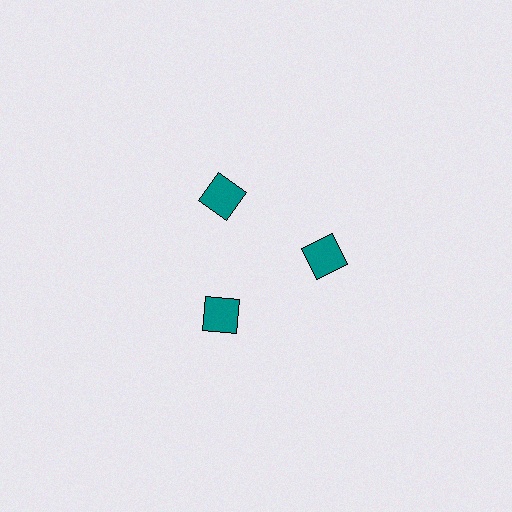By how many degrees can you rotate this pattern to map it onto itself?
The pattern maps onto itself every 120 degrees of rotation.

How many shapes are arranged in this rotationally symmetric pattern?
There are 3 shapes, arranged in 3 groups of 1.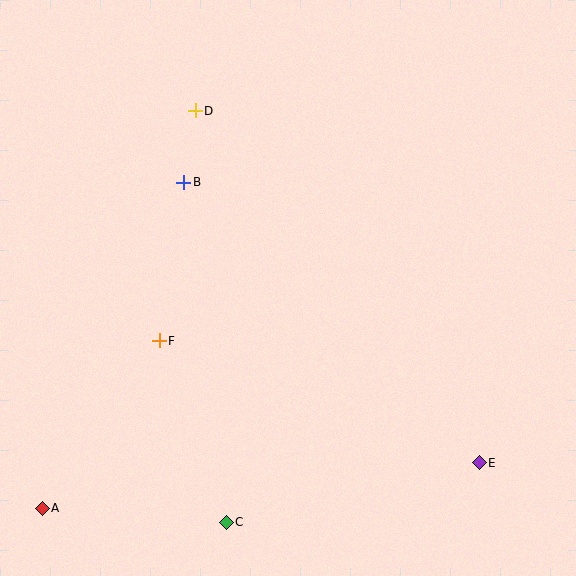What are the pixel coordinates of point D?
Point D is at (195, 111).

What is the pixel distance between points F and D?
The distance between F and D is 233 pixels.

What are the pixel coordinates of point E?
Point E is at (479, 463).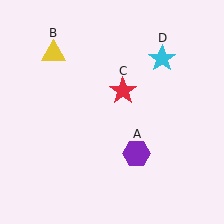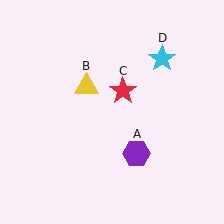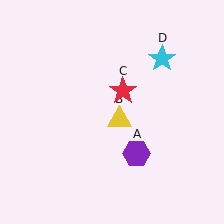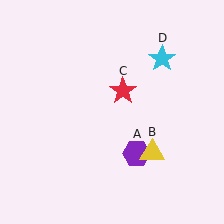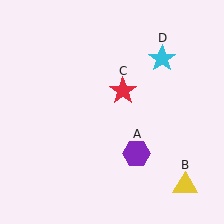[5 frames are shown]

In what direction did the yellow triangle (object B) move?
The yellow triangle (object B) moved down and to the right.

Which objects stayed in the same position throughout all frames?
Purple hexagon (object A) and red star (object C) and cyan star (object D) remained stationary.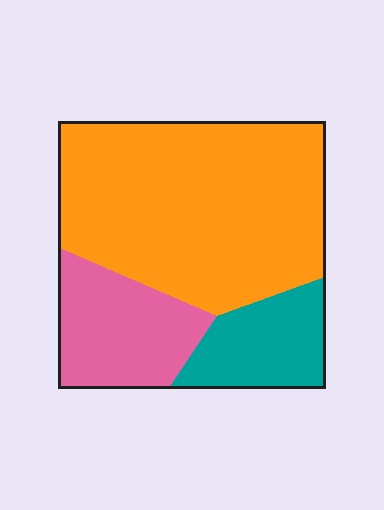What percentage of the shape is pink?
Pink takes up about one fifth (1/5) of the shape.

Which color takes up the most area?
Orange, at roughly 60%.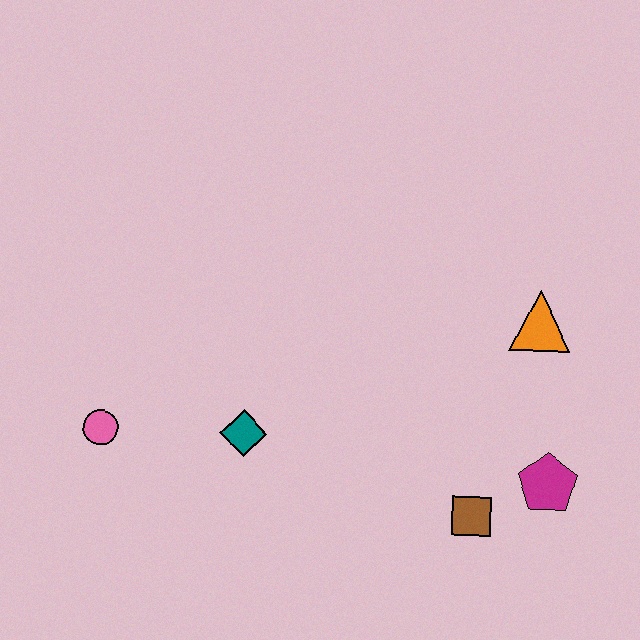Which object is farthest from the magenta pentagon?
The pink circle is farthest from the magenta pentagon.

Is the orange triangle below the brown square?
No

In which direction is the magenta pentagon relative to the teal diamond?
The magenta pentagon is to the right of the teal diamond.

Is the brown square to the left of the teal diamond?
No